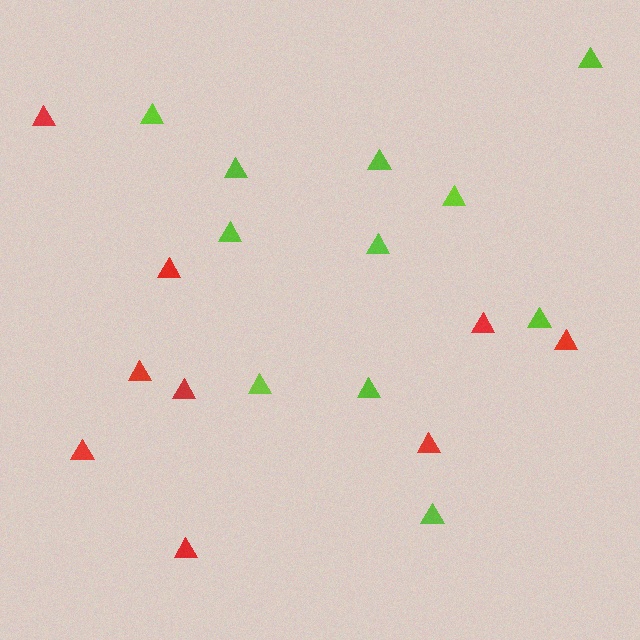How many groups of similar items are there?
There are 2 groups: one group of lime triangles (11) and one group of red triangles (9).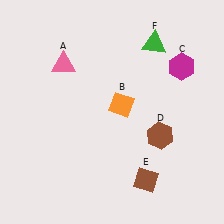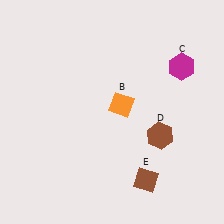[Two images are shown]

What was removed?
The green triangle (F), the pink triangle (A) were removed in Image 2.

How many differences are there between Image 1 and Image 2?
There are 2 differences between the two images.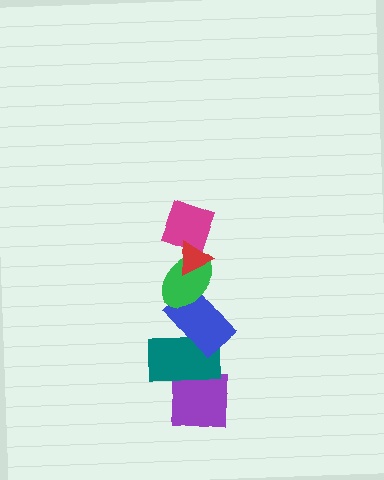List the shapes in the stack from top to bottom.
From top to bottom: the red triangle, the magenta diamond, the green ellipse, the blue rectangle, the teal rectangle, the purple square.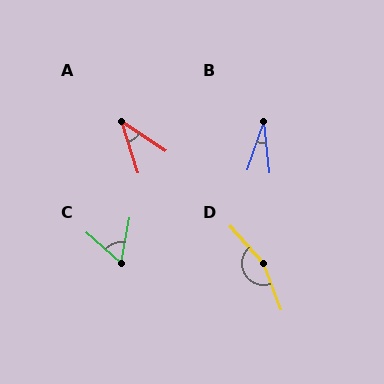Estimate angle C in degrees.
Approximately 58 degrees.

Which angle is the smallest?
B, at approximately 25 degrees.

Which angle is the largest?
D, at approximately 160 degrees.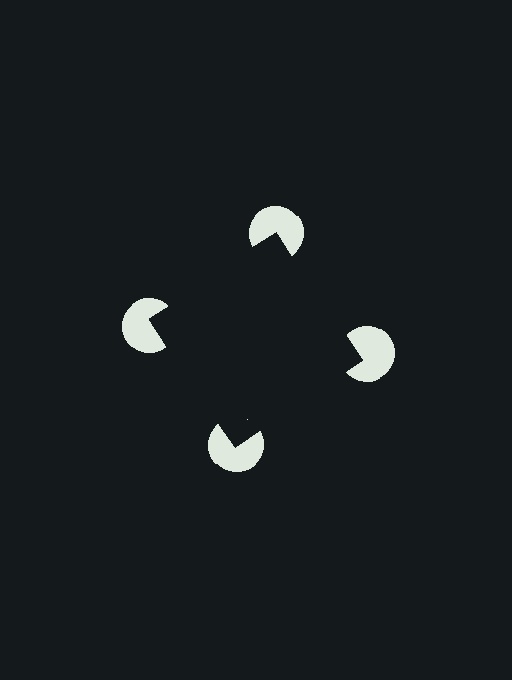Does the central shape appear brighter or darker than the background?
It typically appears slightly darker than the background, even though no actual brightness change is drawn.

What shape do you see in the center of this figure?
An illusory square — its edges are inferred from the aligned wedge cuts in the pac-man discs, not physically drawn.